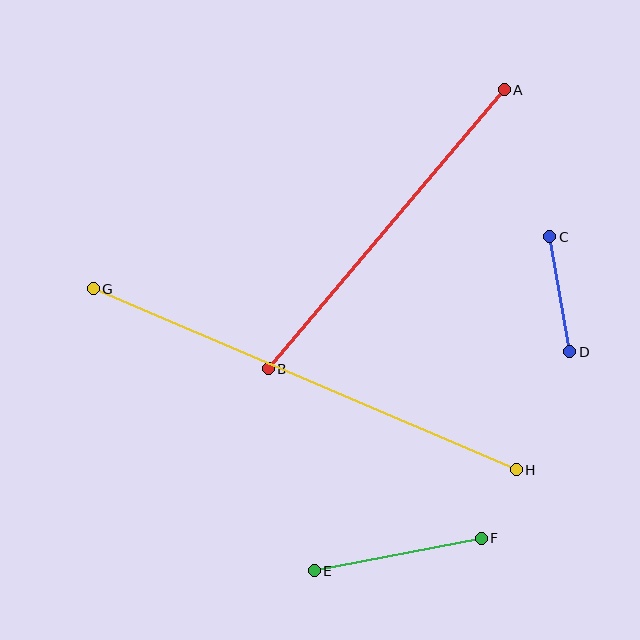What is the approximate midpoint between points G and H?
The midpoint is at approximately (305, 379) pixels.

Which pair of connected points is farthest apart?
Points G and H are farthest apart.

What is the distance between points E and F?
The distance is approximately 170 pixels.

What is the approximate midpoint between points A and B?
The midpoint is at approximately (386, 229) pixels.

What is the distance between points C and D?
The distance is approximately 117 pixels.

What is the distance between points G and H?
The distance is approximately 460 pixels.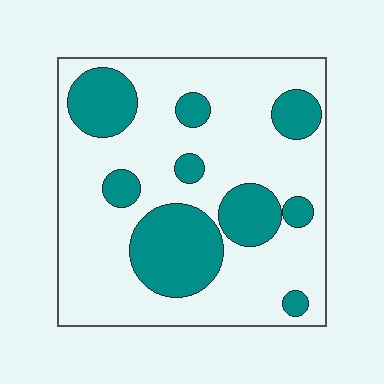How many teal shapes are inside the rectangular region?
9.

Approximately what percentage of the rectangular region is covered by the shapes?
Approximately 30%.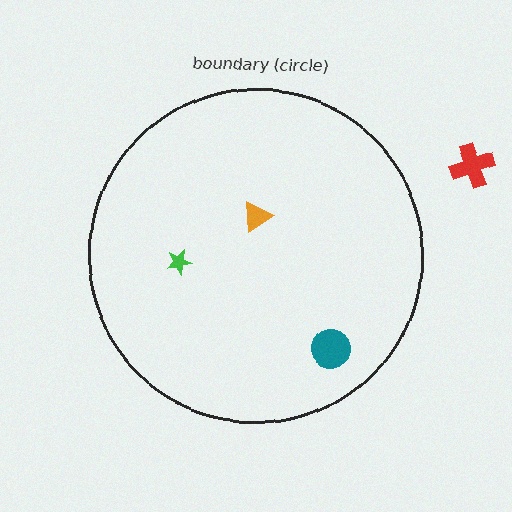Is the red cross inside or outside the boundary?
Outside.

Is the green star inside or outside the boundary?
Inside.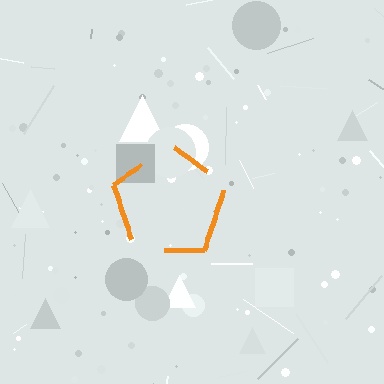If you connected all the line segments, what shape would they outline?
They would outline a pentagon.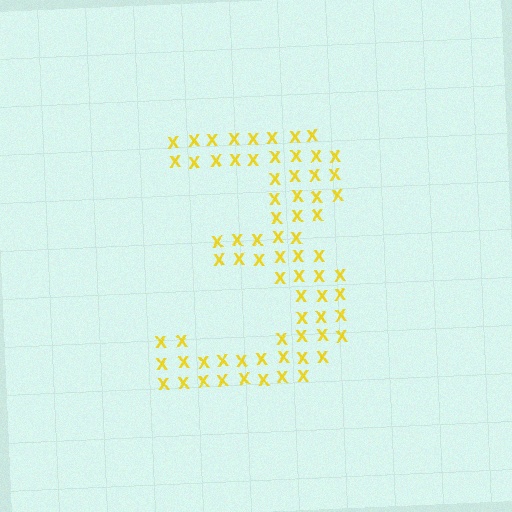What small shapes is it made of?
It is made of small letter X's.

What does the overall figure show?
The overall figure shows the digit 3.